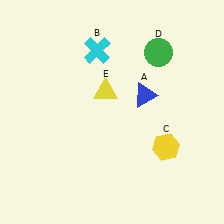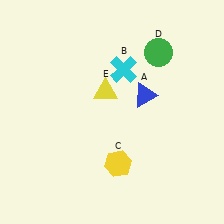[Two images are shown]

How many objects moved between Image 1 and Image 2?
2 objects moved between the two images.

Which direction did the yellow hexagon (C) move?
The yellow hexagon (C) moved left.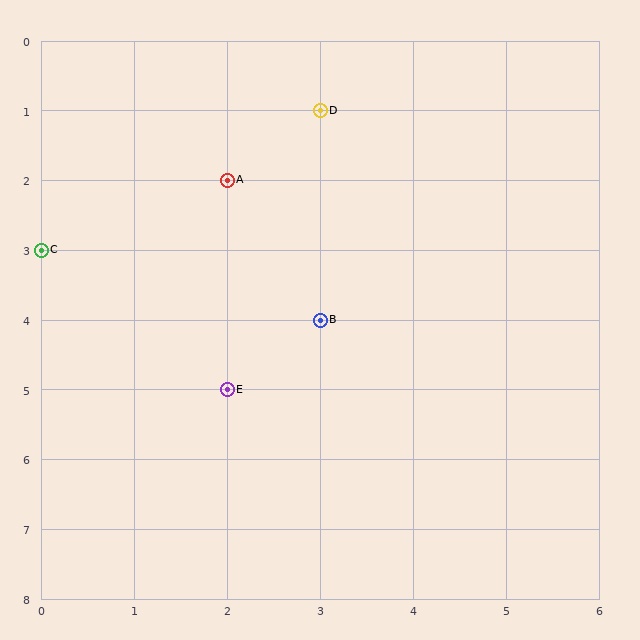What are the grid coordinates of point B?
Point B is at grid coordinates (3, 4).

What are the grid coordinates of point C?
Point C is at grid coordinates (0, 3).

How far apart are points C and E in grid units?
Points C and E are 2 columns and 2 rows apart (about 2.8 grid units diagonally).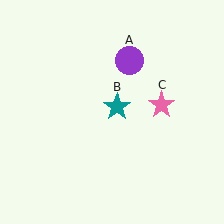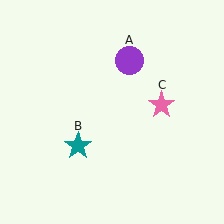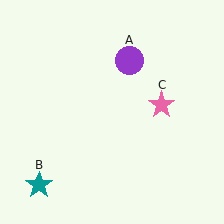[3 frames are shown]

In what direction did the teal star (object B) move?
The teal star (object B) moved down and to the left.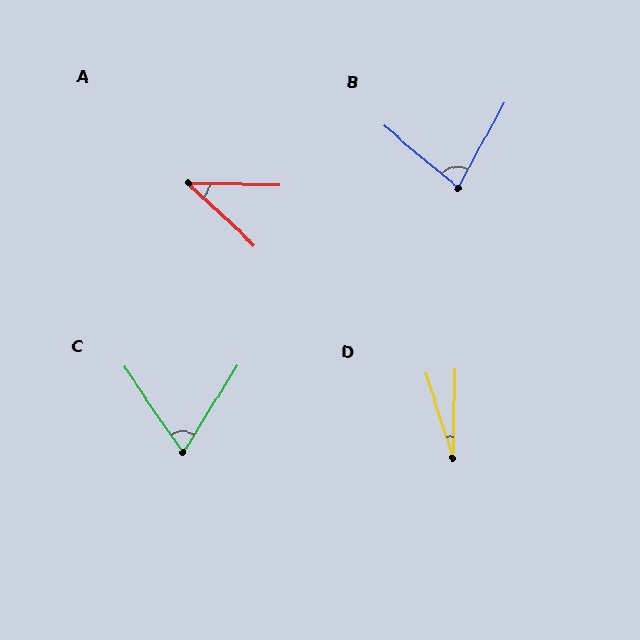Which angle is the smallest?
D, at approximately 19 degrees.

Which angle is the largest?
B, at approximately 79 degrees.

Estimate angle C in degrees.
Approximately 66 degrees.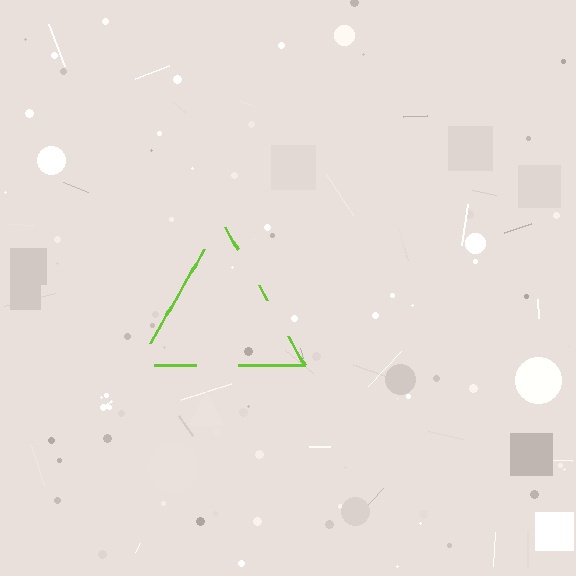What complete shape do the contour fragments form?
The contour fragments form a triangle.